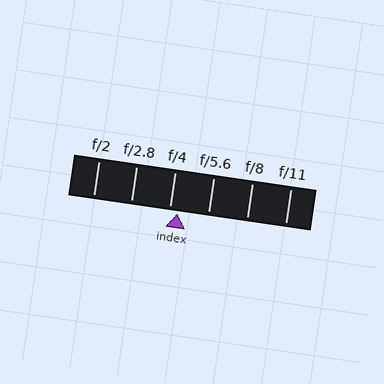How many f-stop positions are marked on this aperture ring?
There are 6 f-stop positions marked.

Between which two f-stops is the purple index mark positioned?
The index mark is between f/4 and f/5.6.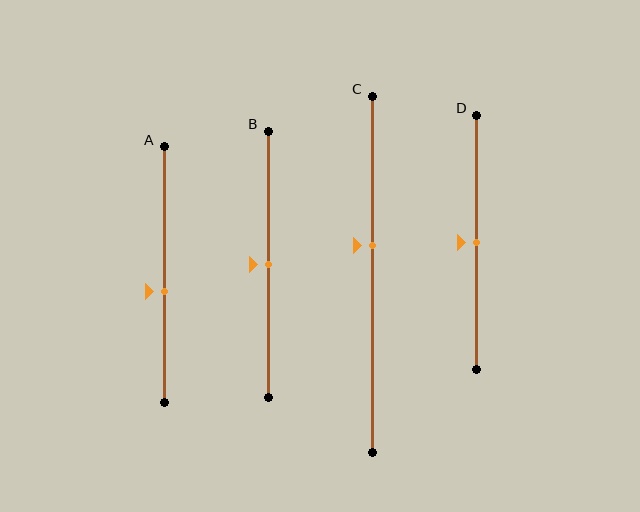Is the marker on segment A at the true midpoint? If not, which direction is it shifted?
No, the marker on segment A is shifted downward by about 7% of the segment length.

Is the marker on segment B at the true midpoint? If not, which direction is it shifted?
Yes, the marker on segment B is at the true midpoint.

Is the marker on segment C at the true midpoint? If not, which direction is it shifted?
No, the marker on segment C is shifted upward by about 8% of the segment length.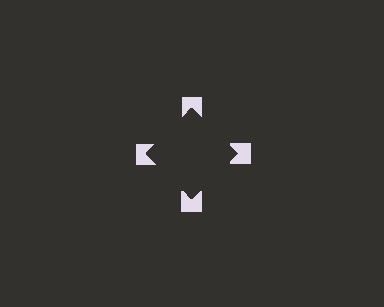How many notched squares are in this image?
There are 4 — one at each vertex of the illusory square.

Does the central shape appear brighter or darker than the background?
It typically appears slightly darker than the background, even though no actual brightness change is drawn.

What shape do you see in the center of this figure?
An illusory square — its edges are inferred from the aligned wedge cuts in the notched squares, not physically drawn.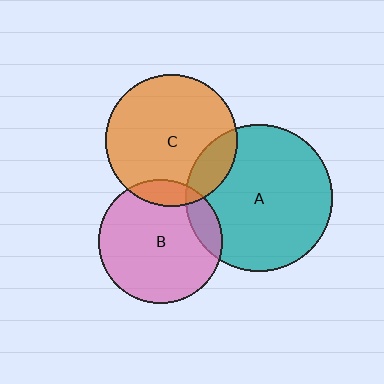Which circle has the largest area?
Circle A (teal).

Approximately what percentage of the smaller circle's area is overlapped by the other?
Approximately 15%.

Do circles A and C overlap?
Yes.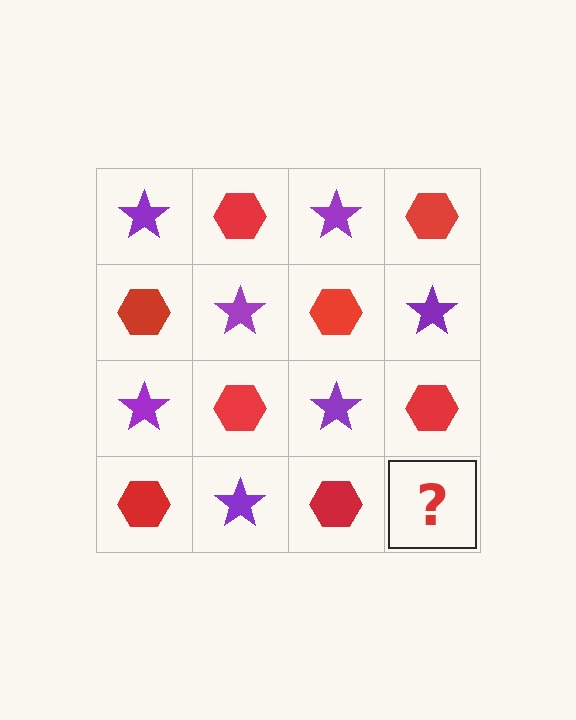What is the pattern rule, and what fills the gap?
The rule is that it alternates purple star and red hexagon in a checkerboard pattern. The gap should be filled with a purple star.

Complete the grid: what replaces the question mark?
The question mark should be replaced with a purple star.